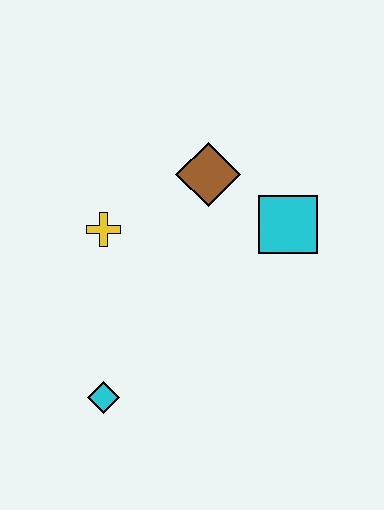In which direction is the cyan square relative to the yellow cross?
The cyan square is to the right of the yellow cross.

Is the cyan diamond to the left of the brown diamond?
Yes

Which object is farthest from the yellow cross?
The cyan square is farthest from the yellow cross.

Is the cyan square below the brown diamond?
Yes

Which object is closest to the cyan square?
The brown diamond is closest to the cyan square.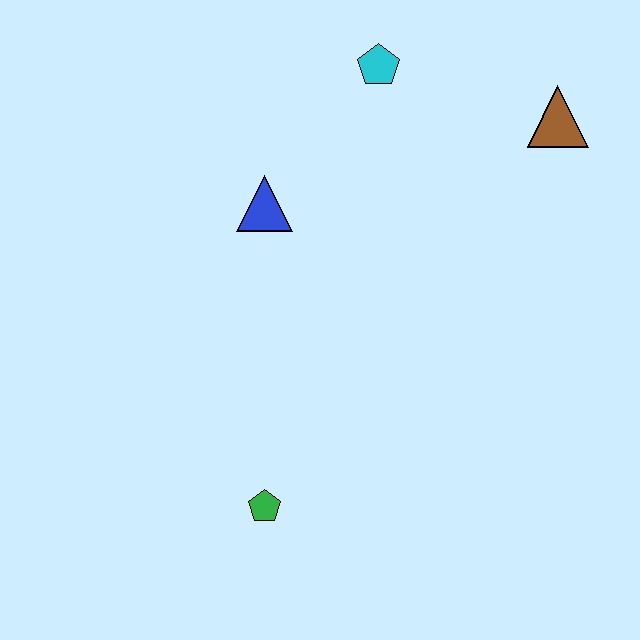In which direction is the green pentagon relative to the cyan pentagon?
The green pentagon is below the cyan pentagon.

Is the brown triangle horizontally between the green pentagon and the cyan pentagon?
No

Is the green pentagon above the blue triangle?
No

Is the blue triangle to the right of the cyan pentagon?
No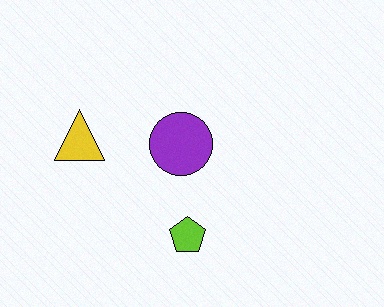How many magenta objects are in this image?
There are no magenta objects.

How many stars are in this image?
There are no stars.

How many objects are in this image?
There are 3 objects.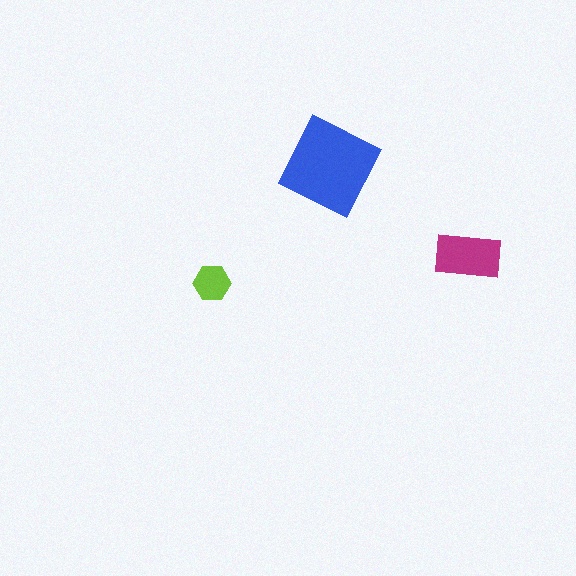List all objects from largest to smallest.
The blue diamond, the magenta rectangle, the lime hexagon.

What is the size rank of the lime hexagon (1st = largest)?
3rd.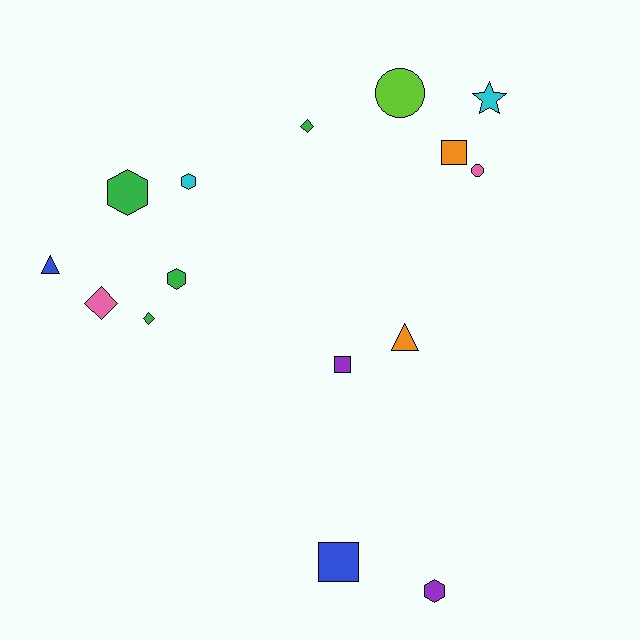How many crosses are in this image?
There are no crosses.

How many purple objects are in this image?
There are 2 purple objects.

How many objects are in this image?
There are 15 objects.